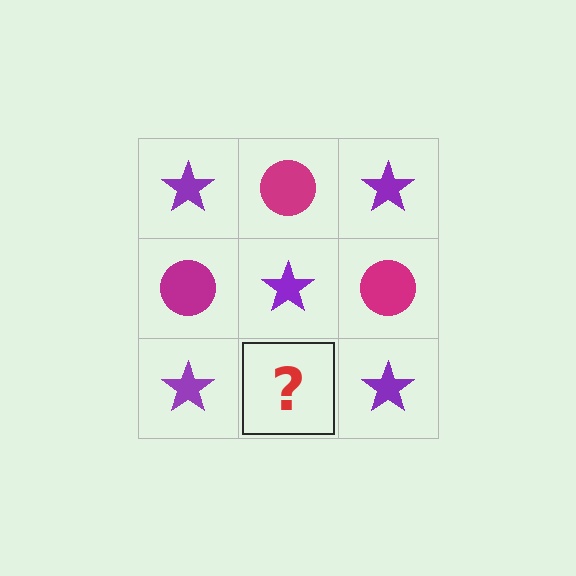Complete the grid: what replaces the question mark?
The question mark should be replaced with a magenta circle.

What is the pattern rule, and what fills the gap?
The rule is that it alternates purple star and magenta circle in a checkerboard pattern. The gap should be filled with a magenta circle.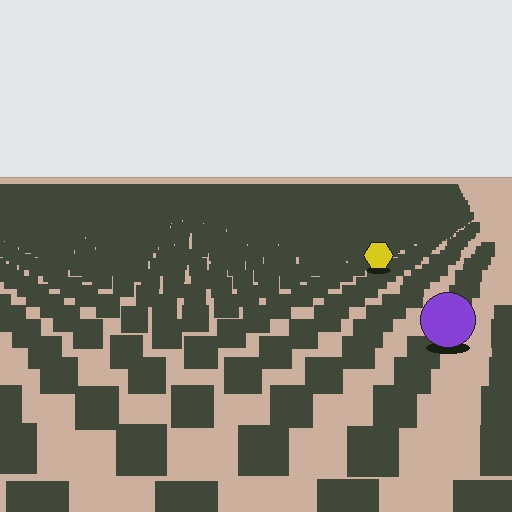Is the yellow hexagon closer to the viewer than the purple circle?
No. The purple circle is closer — you can tell from the texture gradient: the ground texture is coarser near it.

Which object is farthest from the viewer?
The yellow hexagon is farthest from the viewer. It appears smaller and the ground texture around it is denser.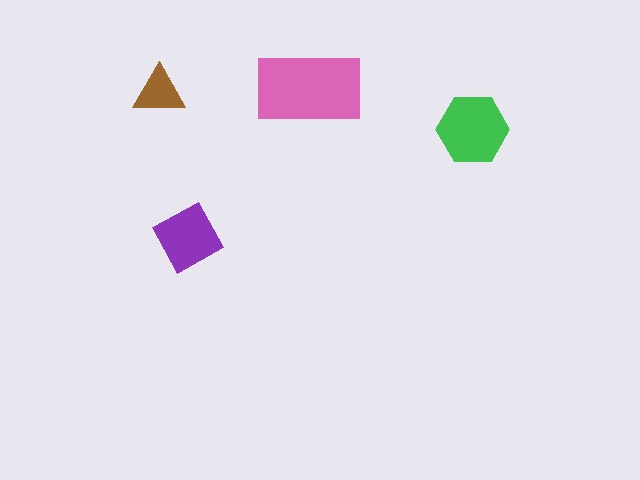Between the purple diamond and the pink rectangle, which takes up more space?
The pink rectangle.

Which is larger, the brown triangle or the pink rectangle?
The pink rectangle.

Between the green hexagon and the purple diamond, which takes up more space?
The green hexagon.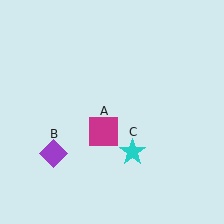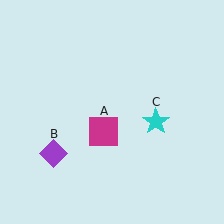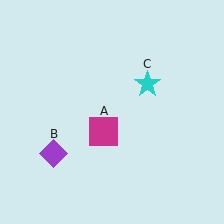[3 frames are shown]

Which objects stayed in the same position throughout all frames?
Magenta square (object A) and purple diamond (object B) remained stationary.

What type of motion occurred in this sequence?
The cyan star (object C) rotated counterclockwise around the center of the scene.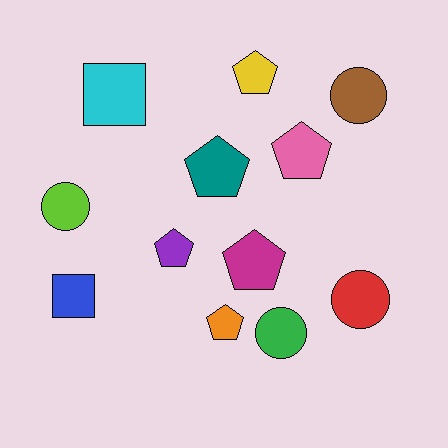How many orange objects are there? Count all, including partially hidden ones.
There is 1 orange object.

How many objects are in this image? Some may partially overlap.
There are 12 objects.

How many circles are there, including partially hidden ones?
There are 4 circles.